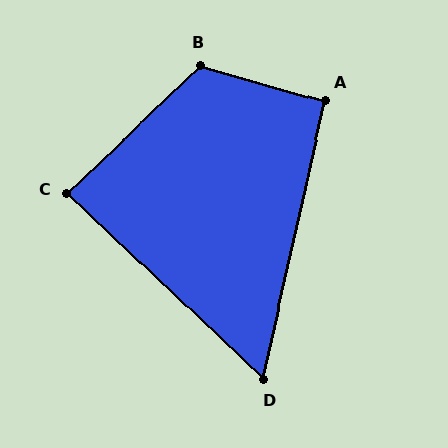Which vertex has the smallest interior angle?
D, at approximately 59 degrees.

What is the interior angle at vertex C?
Approximately 87 degrees (approximately right).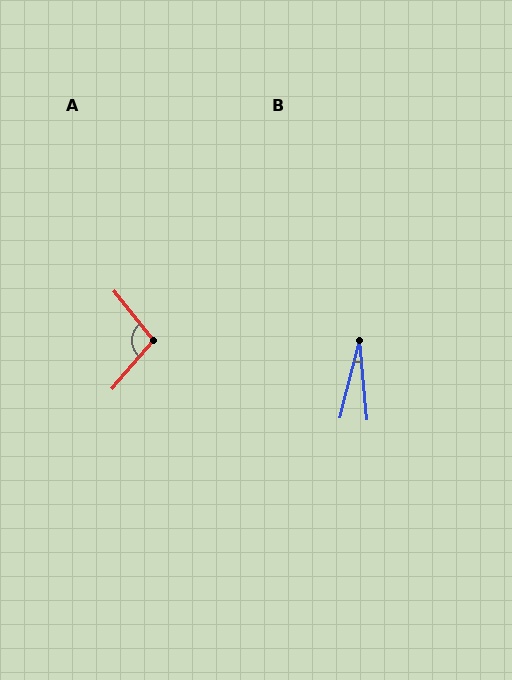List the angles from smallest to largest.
B (20°), A (100°).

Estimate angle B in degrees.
Approximately 20 degrees.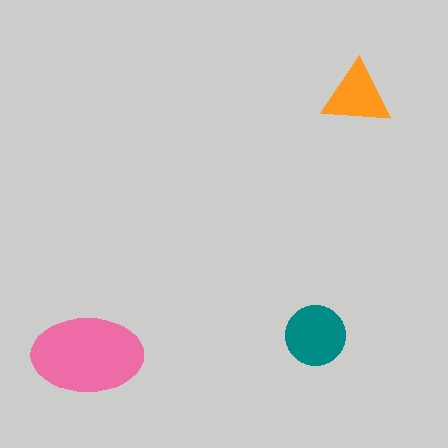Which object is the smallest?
The orange triangle.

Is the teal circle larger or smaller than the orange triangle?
Larger.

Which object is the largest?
The pink ellipse.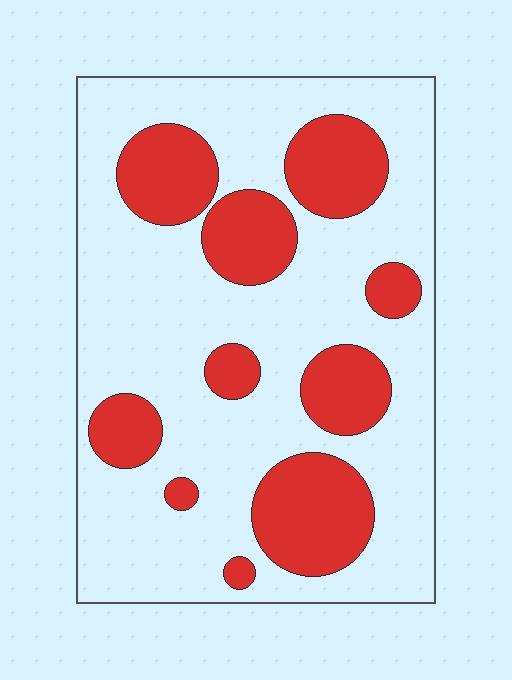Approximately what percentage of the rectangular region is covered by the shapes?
Approximately 30%.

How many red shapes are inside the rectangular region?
10.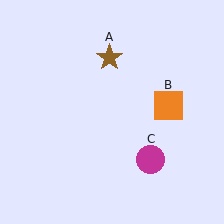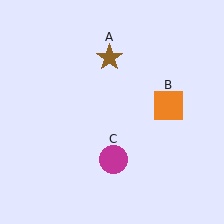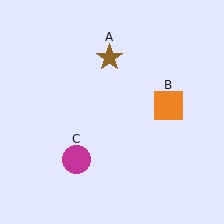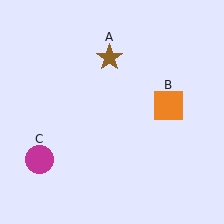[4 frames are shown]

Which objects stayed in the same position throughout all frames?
Brown star (object A) and orange square (object B) remained stationary.